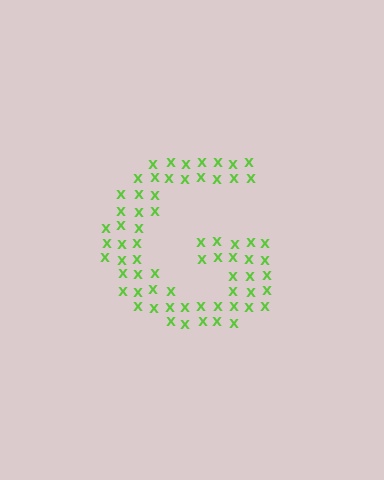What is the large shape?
The large shape is the letter G.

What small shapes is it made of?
It is made of small letter X's.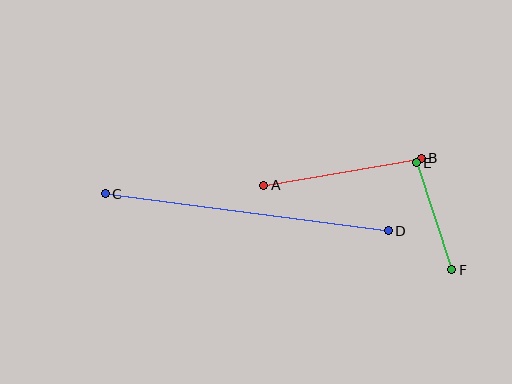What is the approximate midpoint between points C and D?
The midpoint is at approximately (247, 212) pixels.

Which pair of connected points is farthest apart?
Points C and D are farthest apart.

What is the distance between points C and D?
The distance is approximately 285 pixels.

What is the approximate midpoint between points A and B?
The midpoint is at approximately (343, 172) pixels.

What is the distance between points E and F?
The distance is approximately 113 pixels.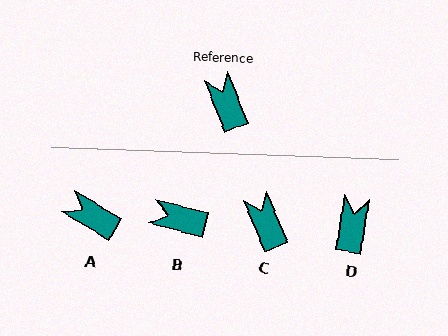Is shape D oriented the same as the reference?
No, it is off by about 32 degrees.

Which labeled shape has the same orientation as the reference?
C.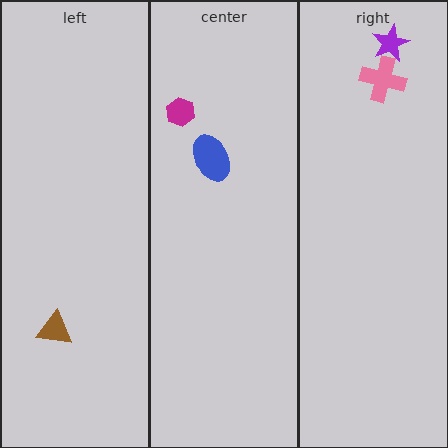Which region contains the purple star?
The right region.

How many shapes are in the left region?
1.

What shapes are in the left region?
The brown triangle.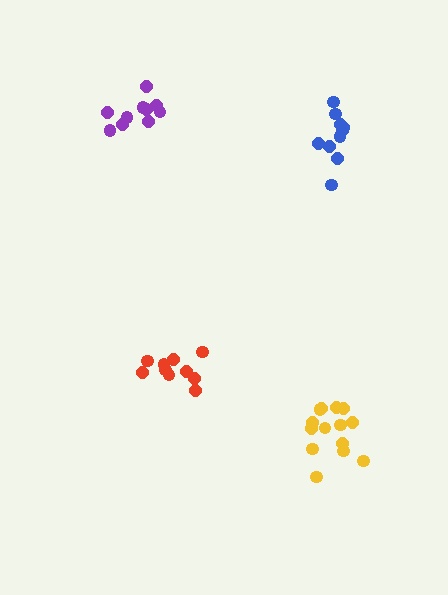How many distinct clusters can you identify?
There are 4 distinct clusters.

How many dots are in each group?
Group 1: 14 dots, Group 2: 10 dots, Group 3: 10 dots, Group 4: 10 dots (44 total).